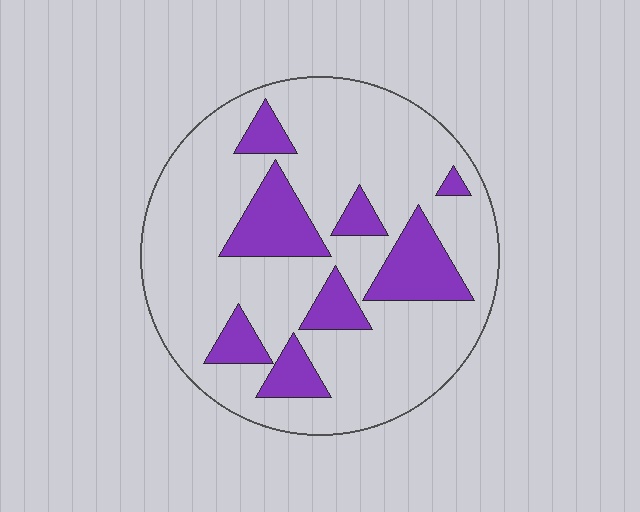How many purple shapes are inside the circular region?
8.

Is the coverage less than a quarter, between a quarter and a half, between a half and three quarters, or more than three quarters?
Less than a quarter.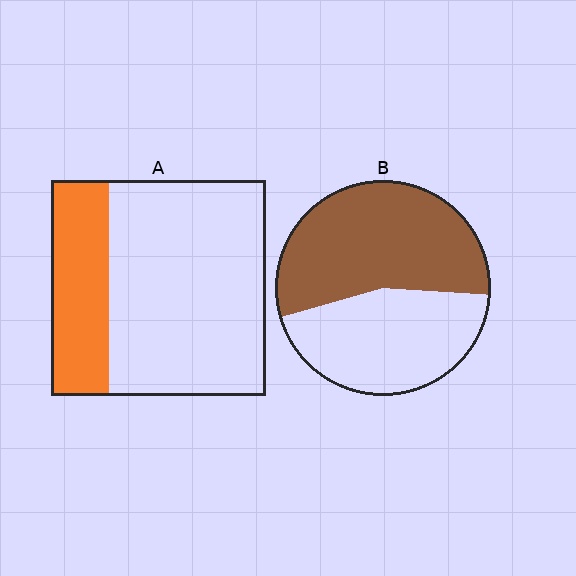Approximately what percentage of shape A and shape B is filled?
A is approximately 25% and B is approximately 55%.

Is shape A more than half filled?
No.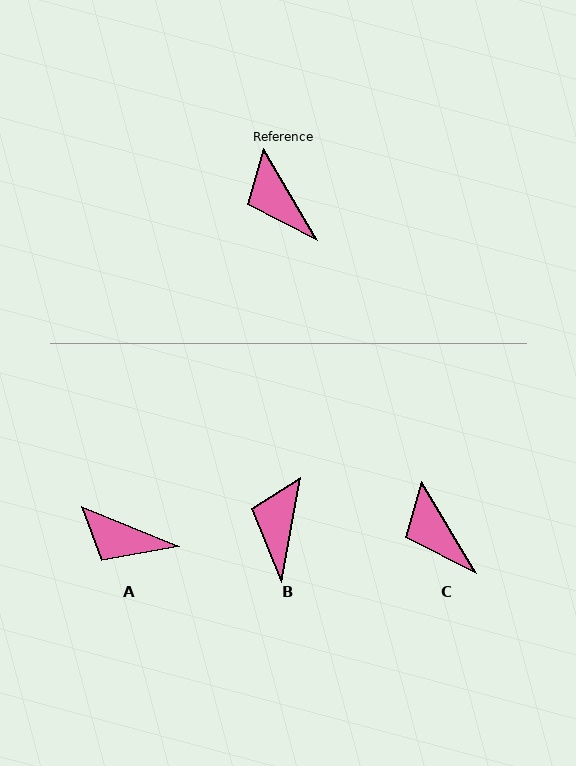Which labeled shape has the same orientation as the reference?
C.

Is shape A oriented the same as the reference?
No, it is off by about 37 degrees.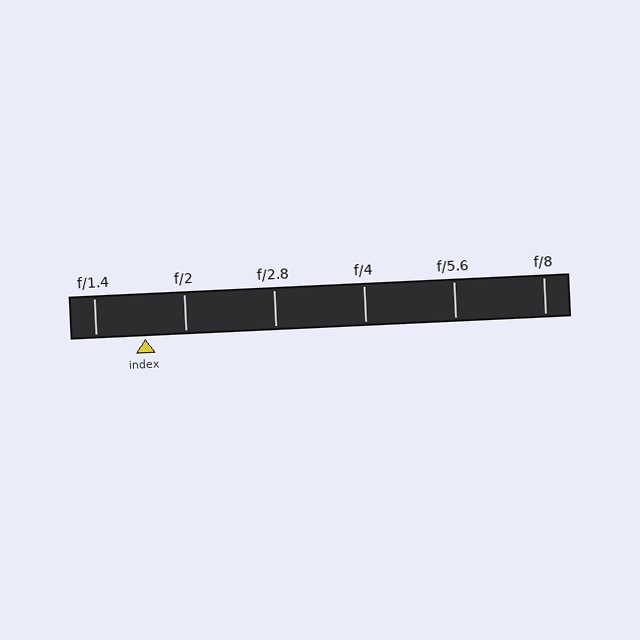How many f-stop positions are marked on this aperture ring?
There are 6 f-stop positions marked.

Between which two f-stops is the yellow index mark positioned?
The index mark is between f/1.4 and f/2.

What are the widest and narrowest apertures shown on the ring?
The widest aperture shown is f/1.4 and the narrowest is f/8.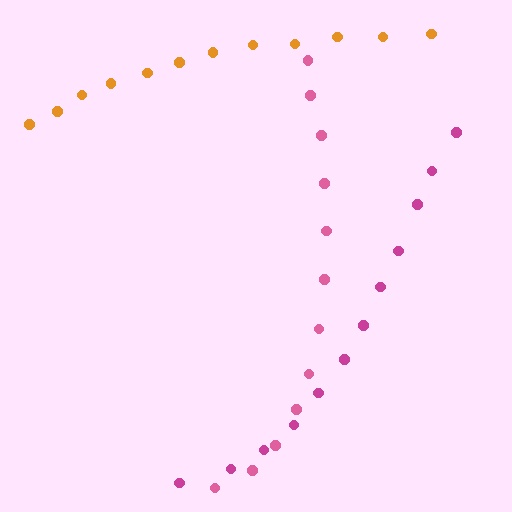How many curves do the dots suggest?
There are 3 distinct paths.